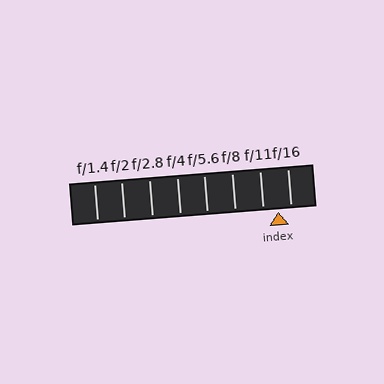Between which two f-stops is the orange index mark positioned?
The index mark is between f/11 and f/16.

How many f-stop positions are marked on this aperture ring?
There are 8 f-stop positions marked.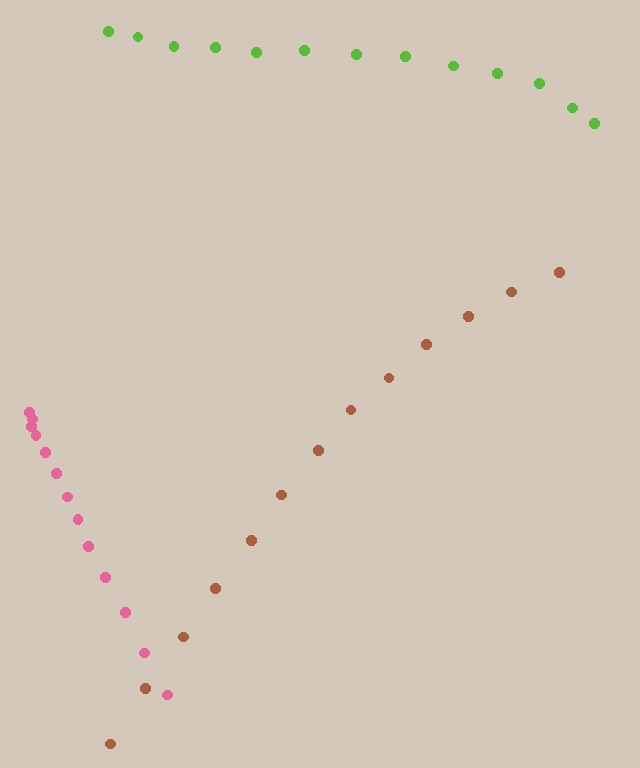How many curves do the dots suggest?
There are 3 distinct paths.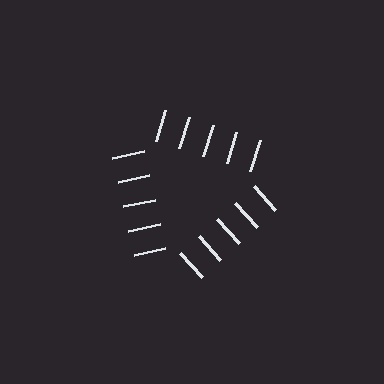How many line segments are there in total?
15 — 5 along each of the 3 edges.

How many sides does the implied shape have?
3 sides — the line-ends trace a triangle.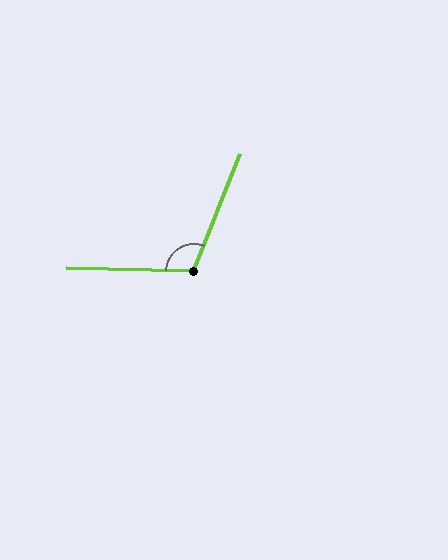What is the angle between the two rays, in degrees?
Approximately 110 degrees.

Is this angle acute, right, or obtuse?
It is obtuse.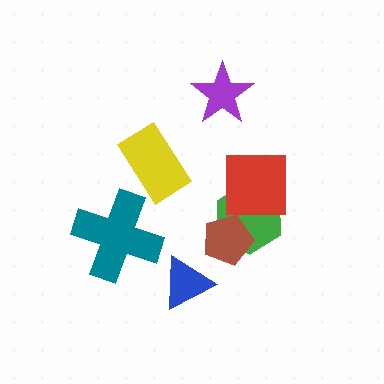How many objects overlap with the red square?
1 object overlaps with the red square.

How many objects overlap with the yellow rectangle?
0 objects overlap with the yellow rectangle.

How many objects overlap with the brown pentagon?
1 object overlaps with the brown pentagon.